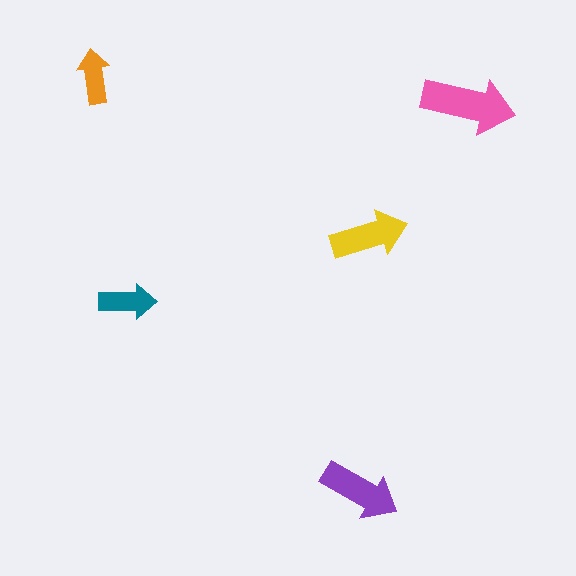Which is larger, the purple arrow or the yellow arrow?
The purple one.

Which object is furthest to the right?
The pink arrow is rightmost.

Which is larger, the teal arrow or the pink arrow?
The pink one.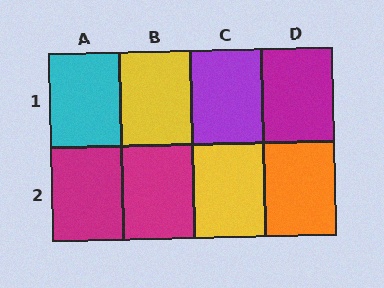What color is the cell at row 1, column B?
Yellow.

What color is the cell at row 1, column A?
Cyan.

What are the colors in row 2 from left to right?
Magenta, magenta, yellow, orange.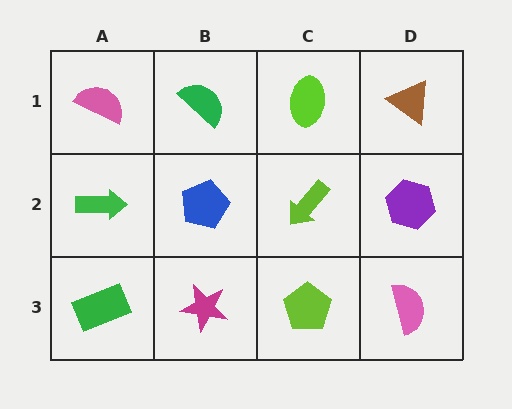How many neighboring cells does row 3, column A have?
2.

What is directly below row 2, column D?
A pink semicircle.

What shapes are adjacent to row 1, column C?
A lime arrow (row 2, column C), a green semicircle (row 1, column B), a brown triangle (row 1, column D).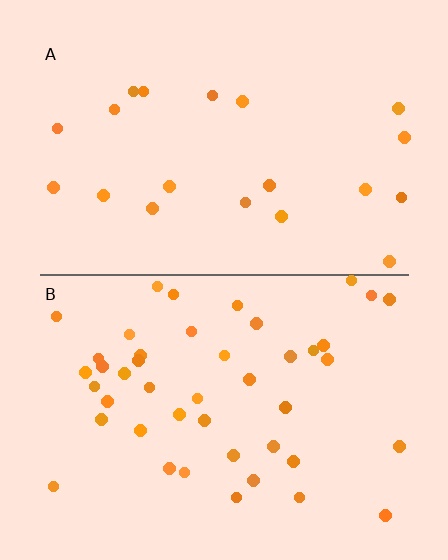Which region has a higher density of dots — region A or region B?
B (the bottom).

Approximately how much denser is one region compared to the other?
Approximately 2.2× — region B over region A.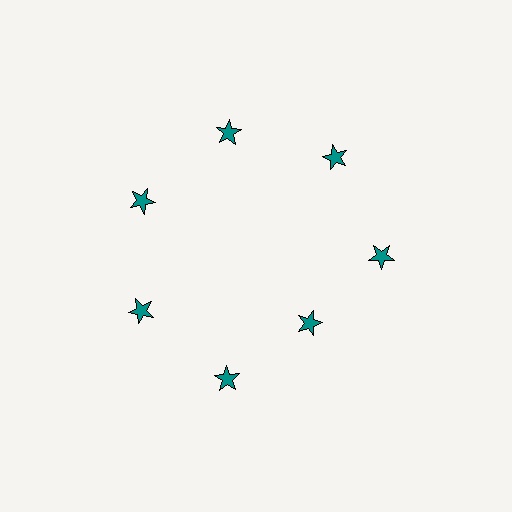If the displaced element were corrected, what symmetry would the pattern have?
It would have 7-fold rotational symmetry — the pattern would map onto itself every 51 degrees.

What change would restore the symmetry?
The symmetry would be restored by moving it outward, back onto the ring so that all 7 stars sit at equal angles and equal distance from the center.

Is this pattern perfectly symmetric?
No. The 7 teal stars are arranged in a ring, but one element near the 5 o'clock position is pulled inward toward the center, breaking the 7-fold rotational symmetry.